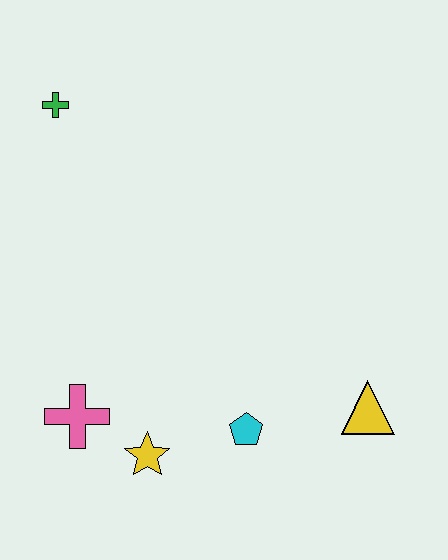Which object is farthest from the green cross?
The yellow triangle is farthest from the green cross.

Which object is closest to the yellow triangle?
The cyan pentagon is closest to the yellow triangle.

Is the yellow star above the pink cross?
No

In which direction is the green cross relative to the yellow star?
The green cross is above the yellow star.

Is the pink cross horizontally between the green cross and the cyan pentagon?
Yes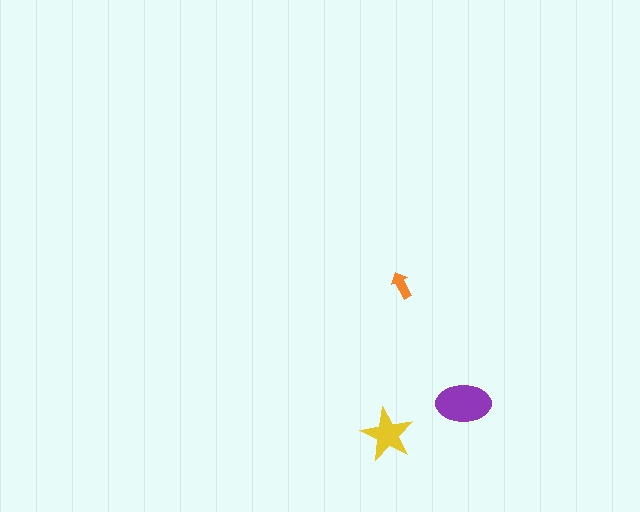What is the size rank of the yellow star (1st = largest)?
2nd.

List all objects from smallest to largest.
The orange arrow, the yellow star, the purple ellipse.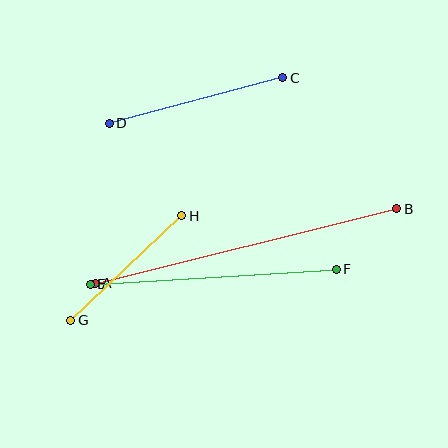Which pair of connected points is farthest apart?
Points A and B are farthest apart.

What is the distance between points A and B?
The distance is approximately 311 pixels.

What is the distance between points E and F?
The distance is approximately 246 pixels.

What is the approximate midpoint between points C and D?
The midpoint is at approximately (196, 100) pixels.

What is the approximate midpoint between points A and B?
The midpoint is at approximately (246, 246) pixels.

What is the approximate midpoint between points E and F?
The midpoint is at approximately (213, 277) pixels.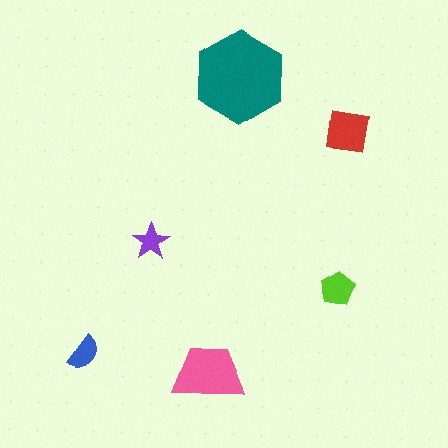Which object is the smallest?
The purple star.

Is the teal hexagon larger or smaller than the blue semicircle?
Larger.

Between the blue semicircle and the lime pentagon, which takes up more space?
The lime pentagon.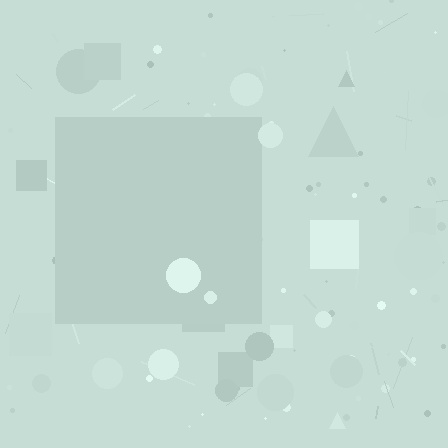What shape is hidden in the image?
A square is hidden in the image.